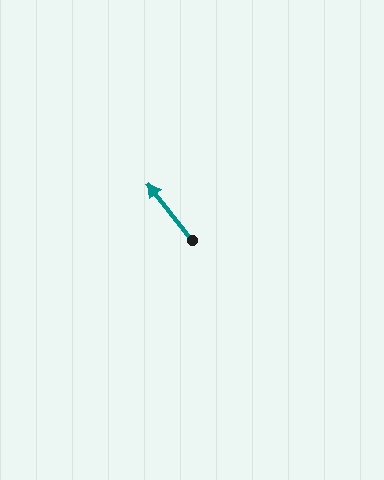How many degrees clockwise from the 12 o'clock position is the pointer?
Approximately 322 degrees.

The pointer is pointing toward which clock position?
Roughly 11 o'clock.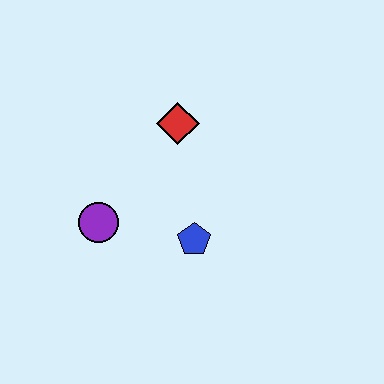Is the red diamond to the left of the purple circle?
No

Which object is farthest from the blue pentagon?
The red diamond is farthest from the blue pentagon.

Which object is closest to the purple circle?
The blue pentagon is closest to the purple circle.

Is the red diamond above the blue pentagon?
Yes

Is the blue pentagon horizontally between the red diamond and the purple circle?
No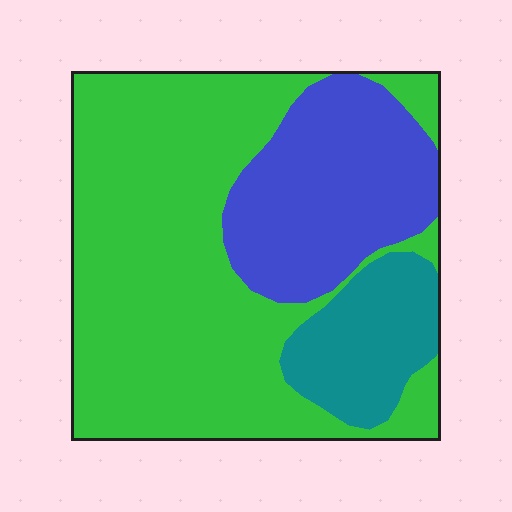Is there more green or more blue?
Green.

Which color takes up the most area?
Green, at roughly 60%.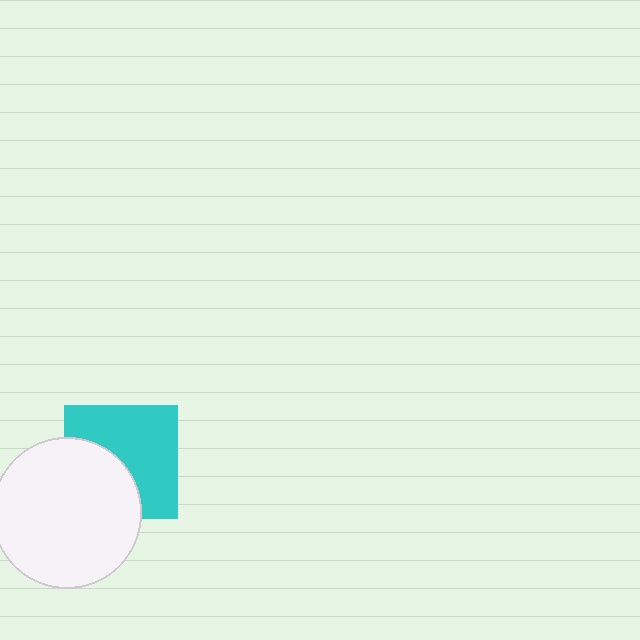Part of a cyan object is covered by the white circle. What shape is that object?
It is a square.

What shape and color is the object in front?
The object in front is a white circle.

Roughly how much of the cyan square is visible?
About half of it is visible (roughly 60%).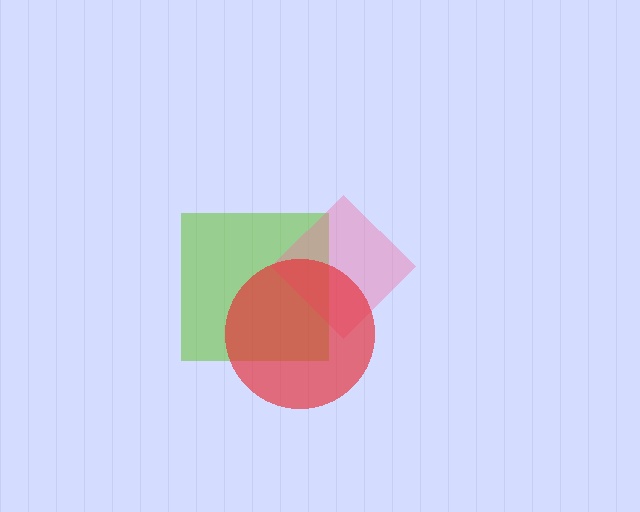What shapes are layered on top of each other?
The layered shapes are: a lime square, a pink diamond, a red circle.